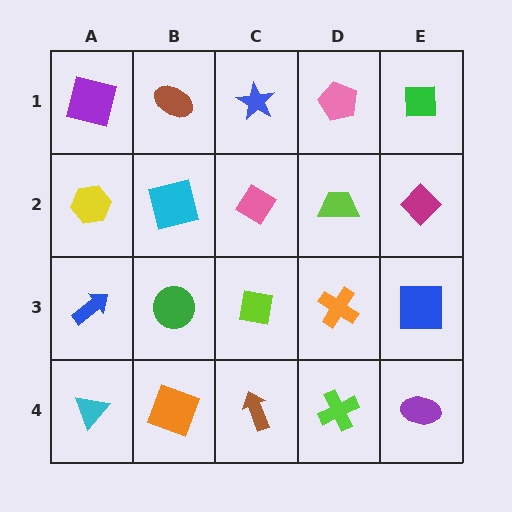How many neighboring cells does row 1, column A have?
2.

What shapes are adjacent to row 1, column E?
A magenta diamond (row 2, column E), a pink pentagon (row 1, column D).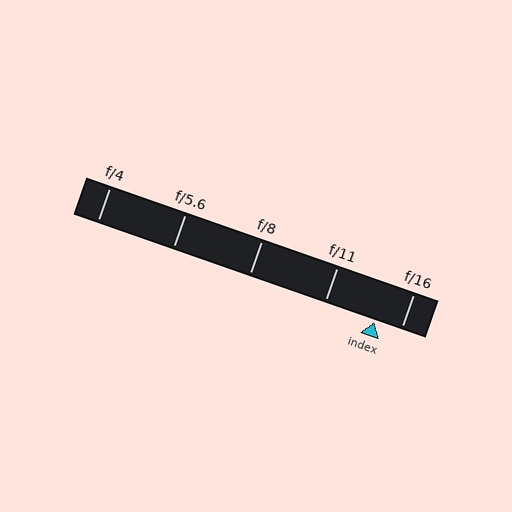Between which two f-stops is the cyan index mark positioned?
The index mark is between f/11 and f/16.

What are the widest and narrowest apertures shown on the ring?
The widest aperture shown is f/4 and the narrowest is f/16.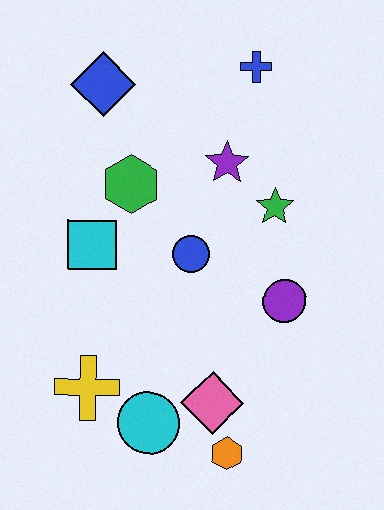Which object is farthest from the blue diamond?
The orange hexagon is farthest from the blue diamond.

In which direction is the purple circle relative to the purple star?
The purple circle is below the purple star.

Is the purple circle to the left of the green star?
No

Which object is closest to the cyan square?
The green hexagon is closest to the cyan square.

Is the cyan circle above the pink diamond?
No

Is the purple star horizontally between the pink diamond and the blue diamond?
No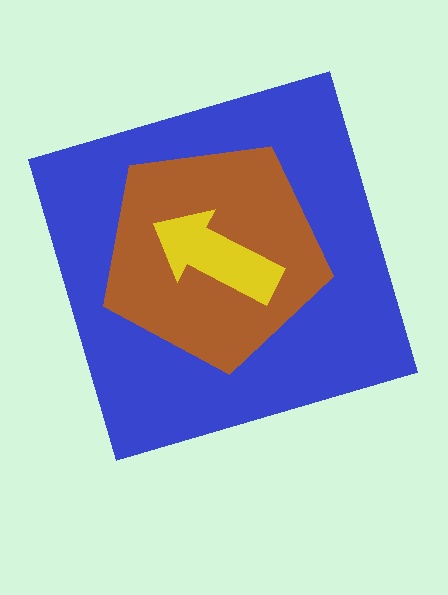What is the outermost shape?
The blue square.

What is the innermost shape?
The yellow arrow.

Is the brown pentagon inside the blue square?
Yes.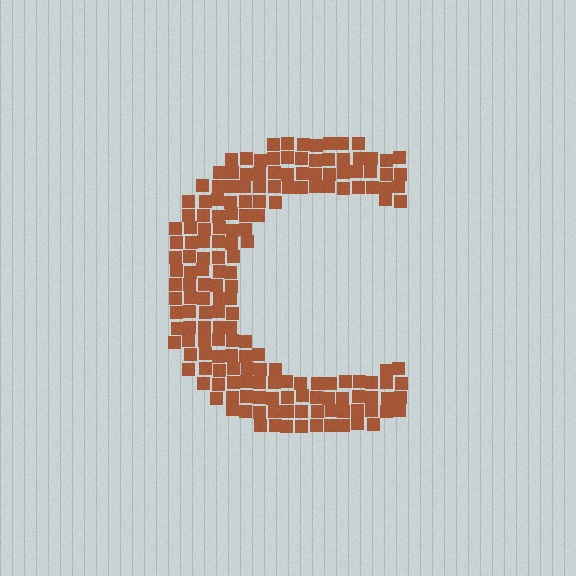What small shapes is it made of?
It is made of small squares.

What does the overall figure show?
The overall figure shows the letter C.